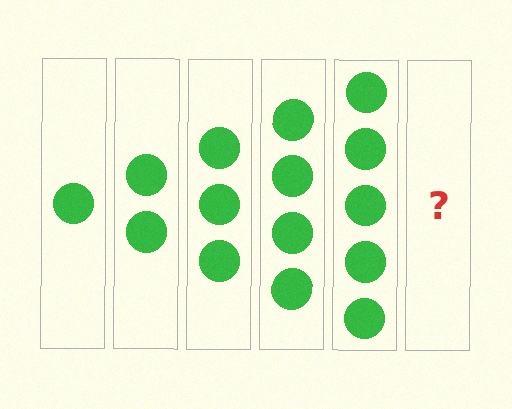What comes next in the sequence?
The next element should be 6 circles.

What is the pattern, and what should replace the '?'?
The pattern is that each step adds one more circle. The '?' should be 6 circles.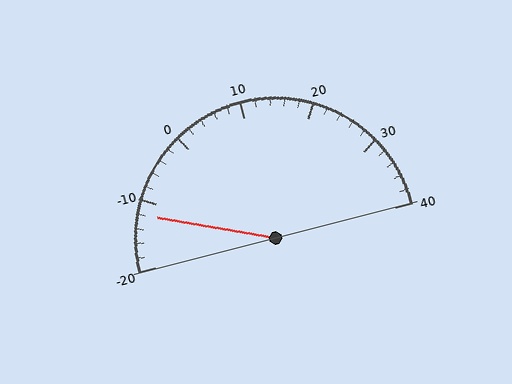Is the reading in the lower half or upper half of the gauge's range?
The reading is in the lower half of the range (-20 to 40).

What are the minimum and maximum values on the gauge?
The gauge ranges from -20 to 40.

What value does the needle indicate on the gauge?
The needle indicates approximately -12.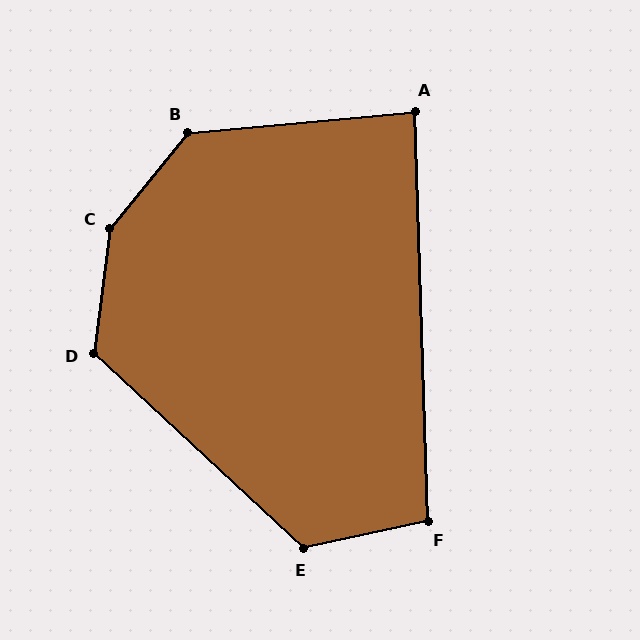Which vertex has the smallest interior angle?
A, at approximately 87 degrees.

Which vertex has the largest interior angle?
C, at approximately 148 degrees.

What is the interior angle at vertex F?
Approximately 100 degrees (obtuse).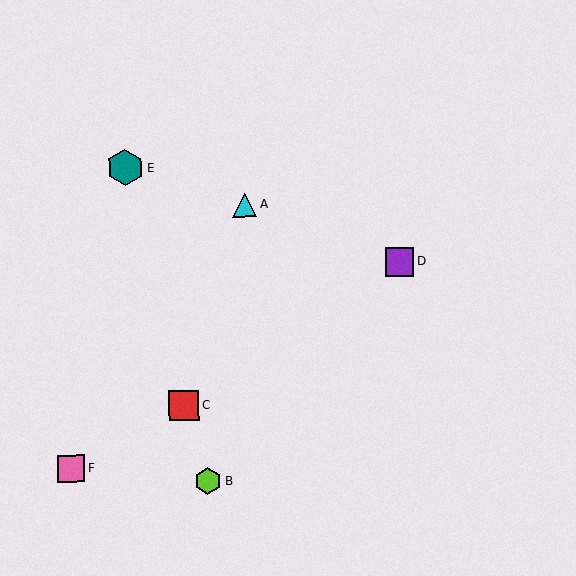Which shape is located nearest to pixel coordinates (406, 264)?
The purple square (labeled D) at (400, 262) is nearest to that location.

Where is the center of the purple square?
The center of the purple square is at (400, 262).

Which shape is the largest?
The teal hexagon (labeled E) is the largest.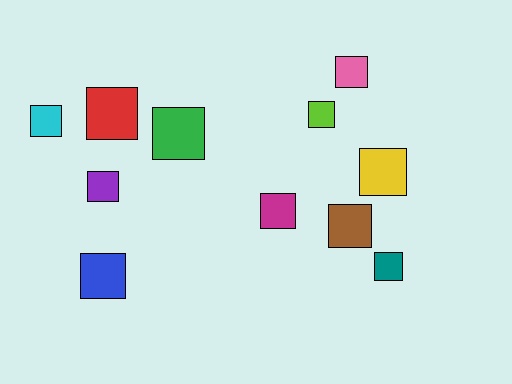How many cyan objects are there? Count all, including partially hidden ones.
There is 1 cyan object.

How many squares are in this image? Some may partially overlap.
There are 11 squares.